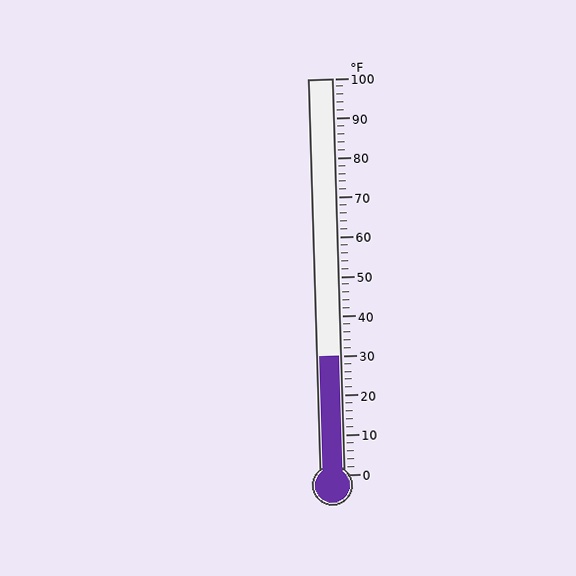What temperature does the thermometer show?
The thermometer shows approximately 30°F.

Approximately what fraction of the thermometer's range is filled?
The thermometer is filled to approximately 30% of its range.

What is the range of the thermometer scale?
The thermometer scale ranges from 0°F to 100°F.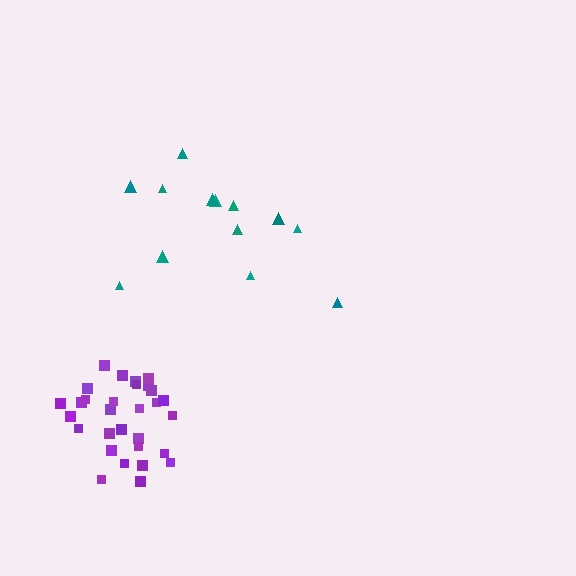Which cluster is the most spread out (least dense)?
Teal.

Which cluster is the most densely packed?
Purple.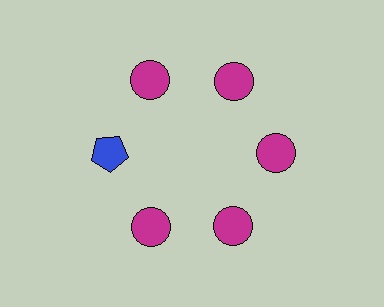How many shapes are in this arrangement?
There are 6 shapes arranged in a ring pattern.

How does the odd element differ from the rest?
It differs in both color (blue instead of magenta) and shape (pentagon instead of circle).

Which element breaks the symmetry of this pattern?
The blue pentagon at roughly the 9 o'clock position breaks the symmetry. All other shapes are magenta circles.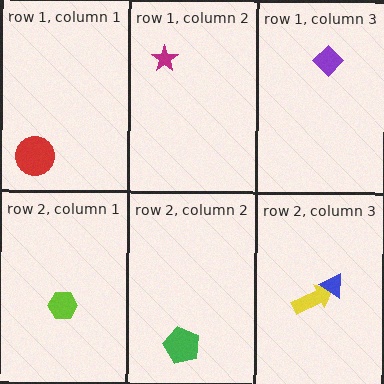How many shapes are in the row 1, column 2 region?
1.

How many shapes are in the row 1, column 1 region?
1.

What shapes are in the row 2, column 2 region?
The green pentagon.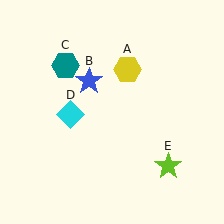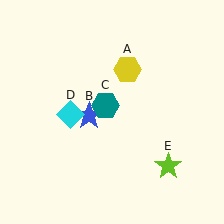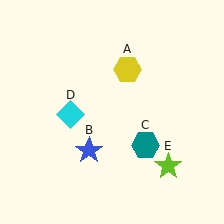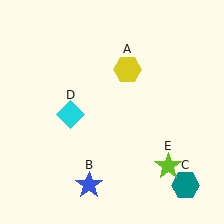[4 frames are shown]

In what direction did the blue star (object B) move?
The blue star (object B) moved down.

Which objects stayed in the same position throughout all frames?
Yellow hexagon (object A) and cyan diamond (object D) and lime star (object E) remained stationary.